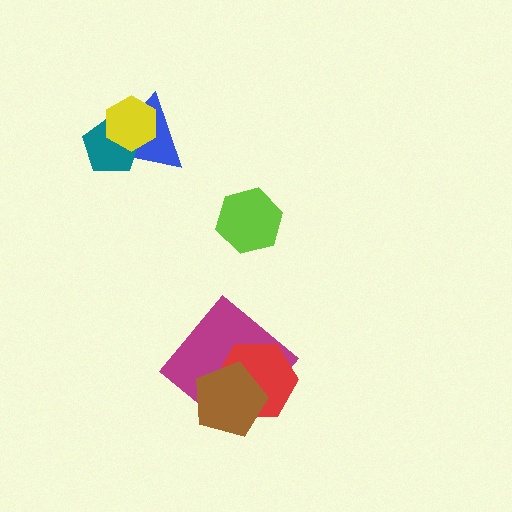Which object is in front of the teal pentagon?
The yellow hexagon is in front of the teal pentagon.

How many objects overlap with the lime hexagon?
0 objects overlap with the lime hexagon.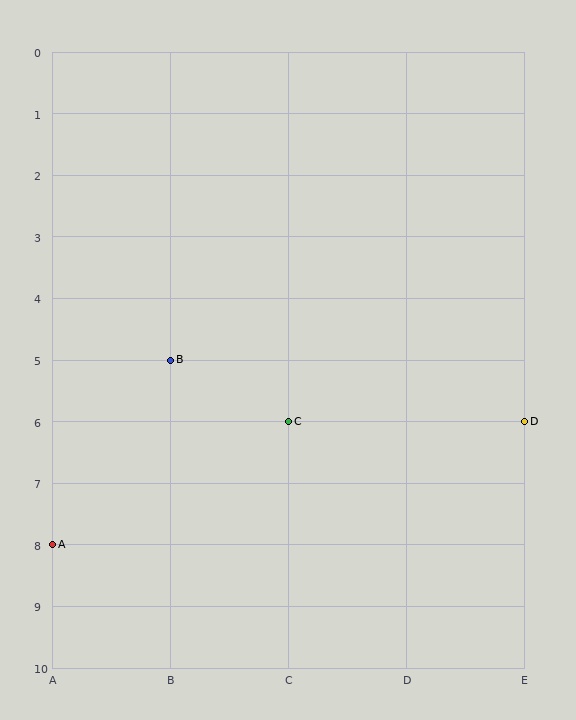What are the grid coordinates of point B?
Point B is at grid coordinates (B, 5).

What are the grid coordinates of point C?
Point C is at grid coordinates (C, 6).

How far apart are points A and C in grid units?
Points A and C are 2 columns and 2 rows apart (about 2.8 grid units diagonally).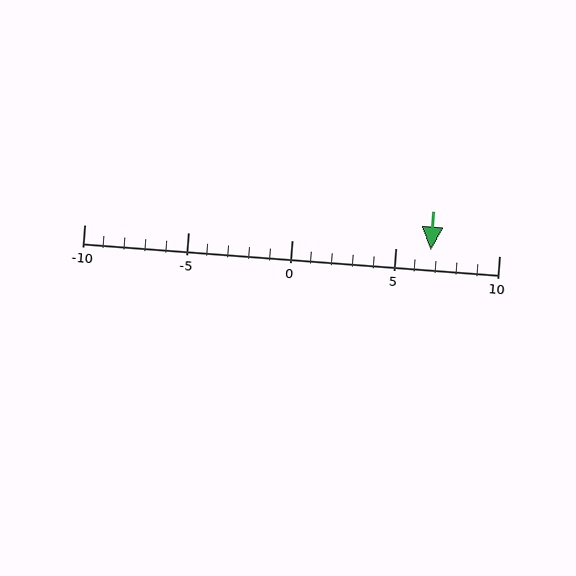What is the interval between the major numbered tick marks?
The major tick marks are spaced 5 units apart.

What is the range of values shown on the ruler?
The ruler shows values from -10 to 10.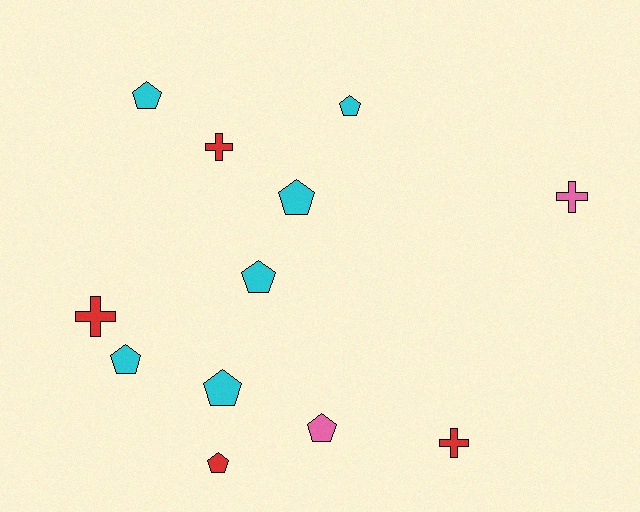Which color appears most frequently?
Cyan, with 6 objects.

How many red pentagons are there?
There is 1 red pentagon.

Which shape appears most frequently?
Pentagon, with 8 objects.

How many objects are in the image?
There are 12 objects.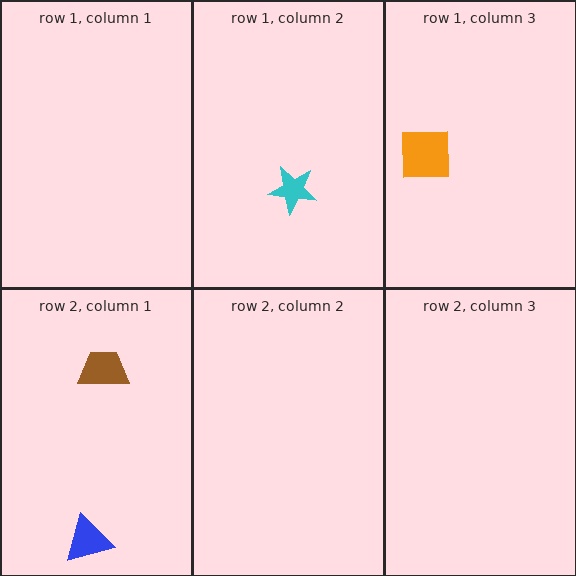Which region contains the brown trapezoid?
The row 2, column 1 region.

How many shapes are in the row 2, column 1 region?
2.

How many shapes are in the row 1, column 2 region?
1.